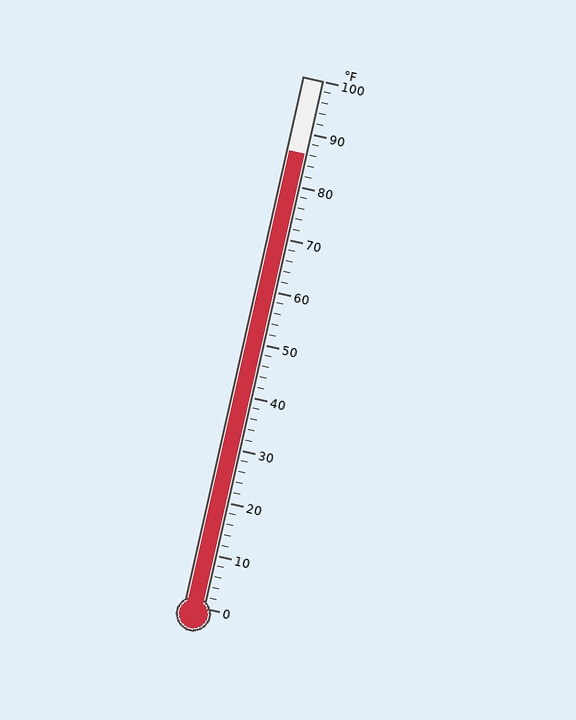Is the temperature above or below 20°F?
The temperature is above 20°F.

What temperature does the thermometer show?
The thermometer shows approximately 86°F.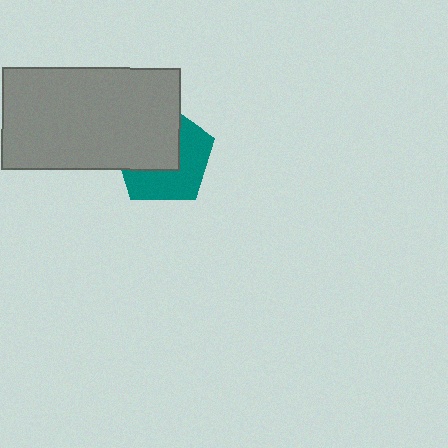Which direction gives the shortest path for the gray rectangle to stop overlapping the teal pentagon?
Moving toward the upper-left gives the shortest separation.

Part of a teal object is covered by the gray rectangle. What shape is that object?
It is a pentagon.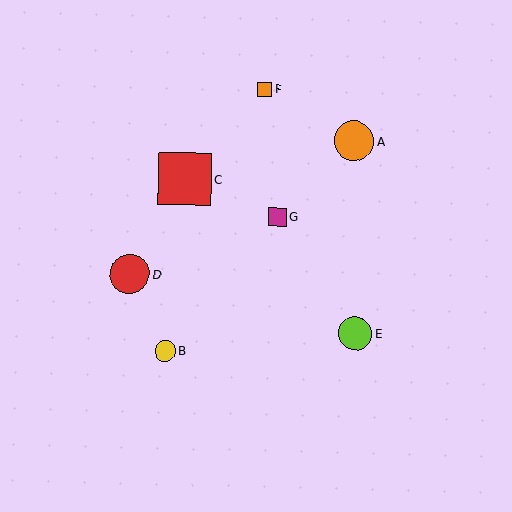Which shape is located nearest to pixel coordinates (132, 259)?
The red circle (labeled D) at (130, 274) is nearest to that location.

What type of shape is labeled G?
Shape G is a magenta square.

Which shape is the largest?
The red square (labeled C) is the largest.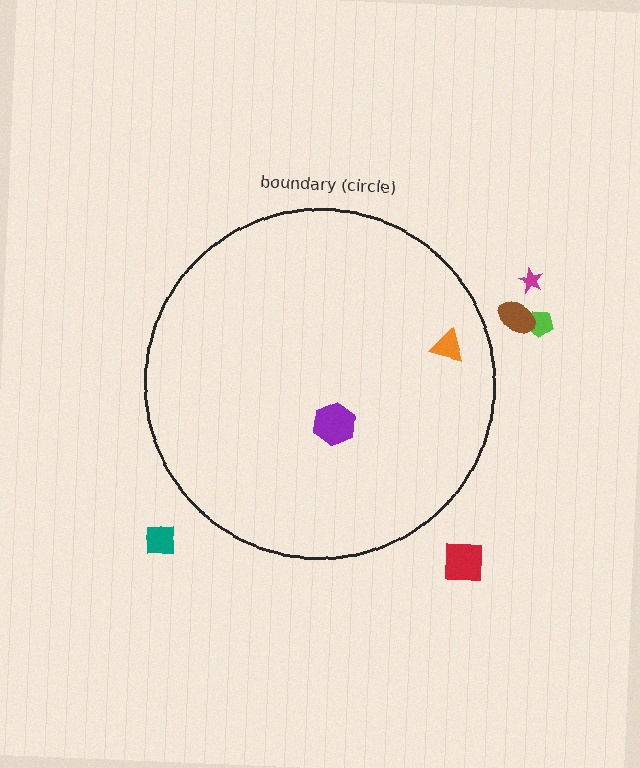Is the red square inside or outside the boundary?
Outside.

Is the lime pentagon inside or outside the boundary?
Outside.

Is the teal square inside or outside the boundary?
Outside.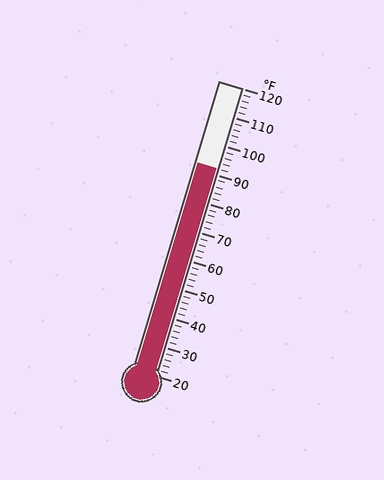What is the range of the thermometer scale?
The thermometer scale ranges from 20°F to 120°F.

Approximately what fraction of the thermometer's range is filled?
The thermometer is filled to approximately 70% of its range.